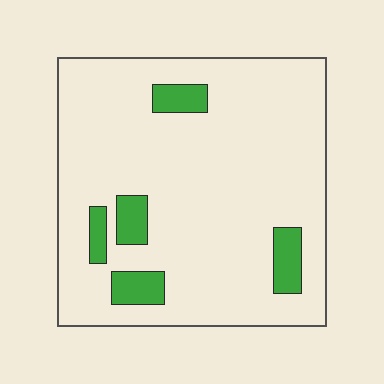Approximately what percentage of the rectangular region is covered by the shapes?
Approximately 10%.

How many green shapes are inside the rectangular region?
5.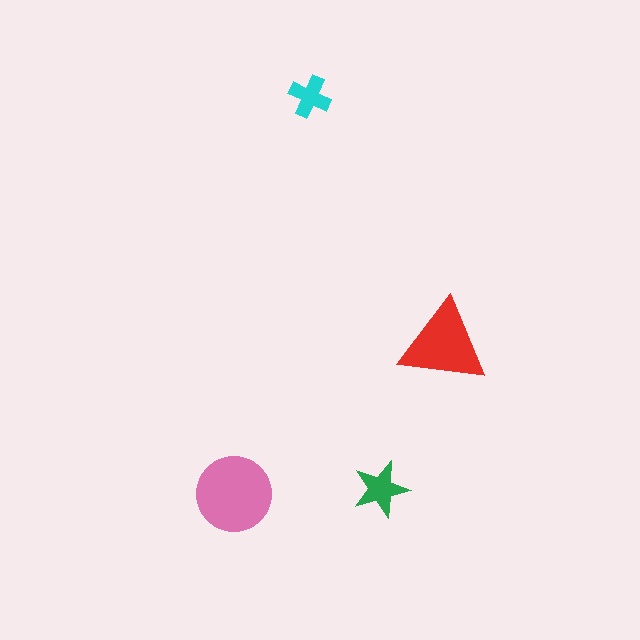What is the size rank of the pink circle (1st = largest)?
1st.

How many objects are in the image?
There are 4 objects in the image.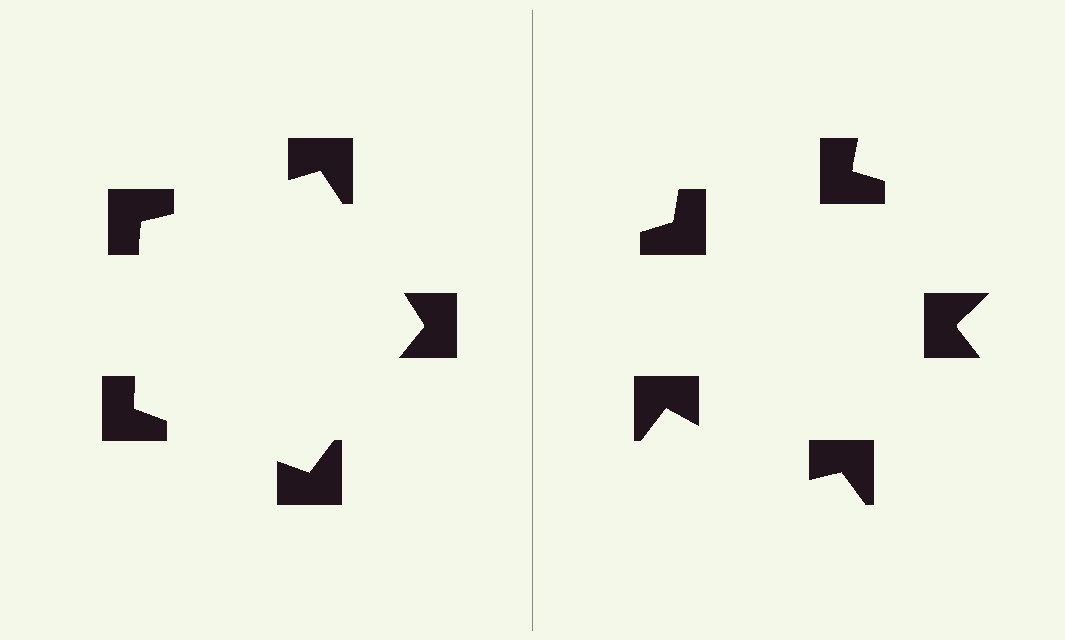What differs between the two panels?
The notched squares are positioned identically on both sides; only the wedge orientations differ. On the left they align to a pentagon; on the right they are misaligned.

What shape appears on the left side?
An illusory pentagon.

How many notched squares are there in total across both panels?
10 — 5 on each side.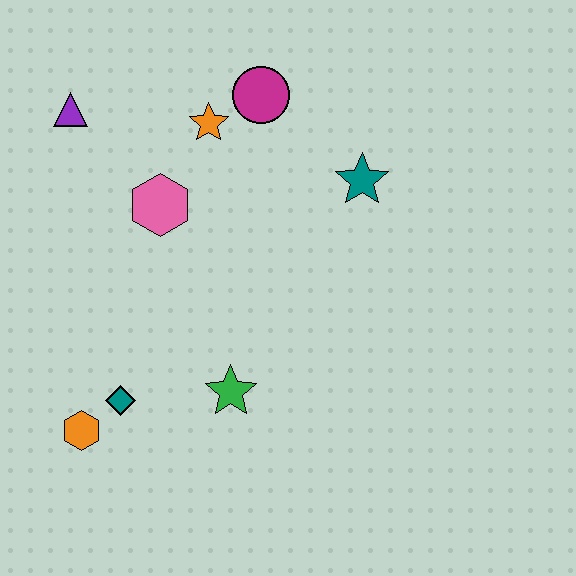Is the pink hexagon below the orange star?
Yes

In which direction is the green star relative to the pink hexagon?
The green star is below the pink hexagon.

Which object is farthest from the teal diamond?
The magenta circle is farthest from the teal diamond.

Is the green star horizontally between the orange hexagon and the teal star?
Yes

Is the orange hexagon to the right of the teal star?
No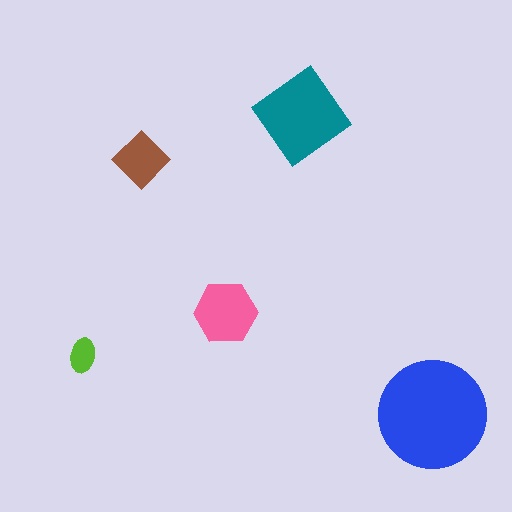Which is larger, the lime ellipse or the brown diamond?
The brown diamond.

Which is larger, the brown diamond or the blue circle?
The blue circle.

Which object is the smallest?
The lime ellipse.